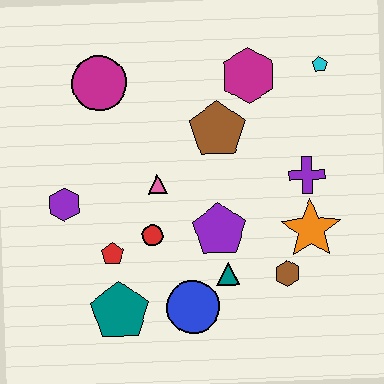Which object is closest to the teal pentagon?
The red pentagon is closest to the teal pentagon.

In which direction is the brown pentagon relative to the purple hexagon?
The brown pentagon is to the right of the purple hexagon.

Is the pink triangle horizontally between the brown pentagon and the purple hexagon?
Yes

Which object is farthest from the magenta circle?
The brown hexagon is farthest from the magenta circle.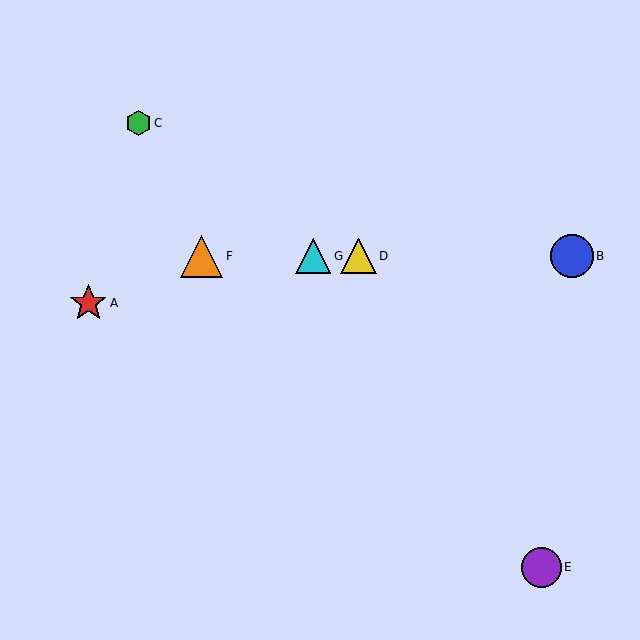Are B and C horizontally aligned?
No, B is at y≈256 and C is at y≈123.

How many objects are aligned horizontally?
4 objects (B, D, F, G) are aligned horizontally.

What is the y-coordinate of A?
Object A is at y≈303.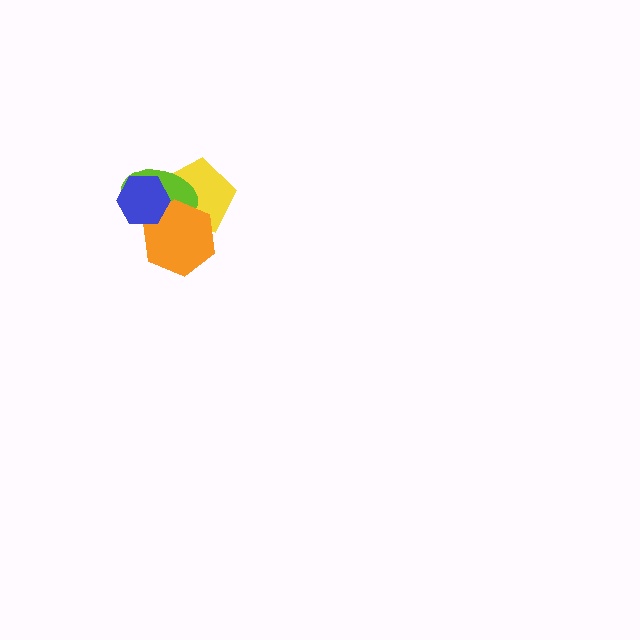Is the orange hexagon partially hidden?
Yes, it is partially covered by another shape.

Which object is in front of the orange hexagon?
The blue hexagon is in front of the orange hexagon.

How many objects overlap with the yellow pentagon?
3 objects overlap with the yellow pentagon.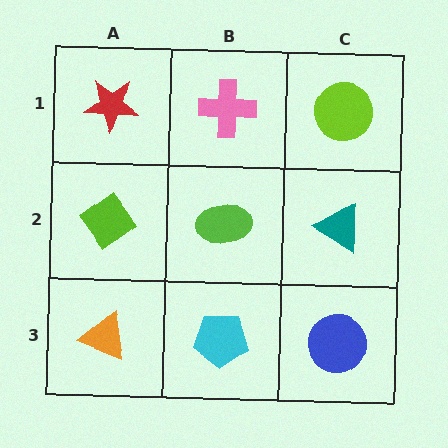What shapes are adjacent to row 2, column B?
A pink cross (row 1, column B), a cyan pentagon (row 3, column B), a lime diamond (row 2, column A), a teal triangle (row 2, column C).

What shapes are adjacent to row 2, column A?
A red star (row 1, column A), an orange triangle (row 3, column A), a lime ellipse (row 2, column B).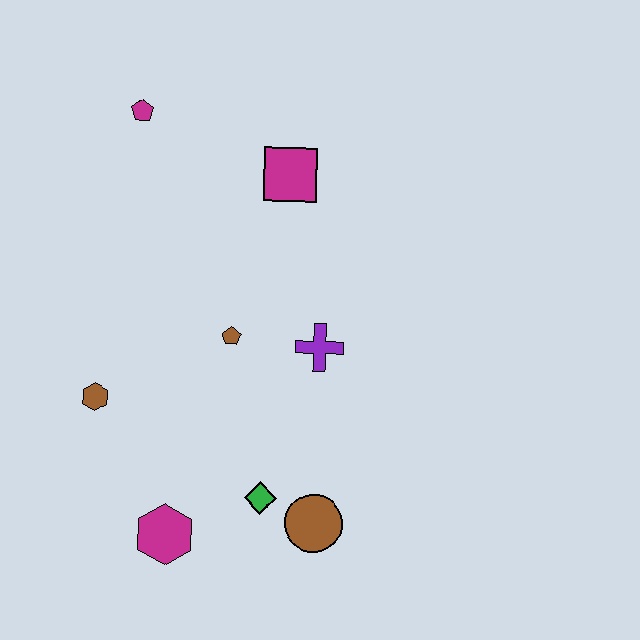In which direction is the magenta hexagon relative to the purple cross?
The magenta hexagon is below the purple cross.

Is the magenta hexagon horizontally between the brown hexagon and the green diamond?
Yes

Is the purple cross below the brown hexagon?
No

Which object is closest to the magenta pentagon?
The magenta square is closest to the magenta pentagon.